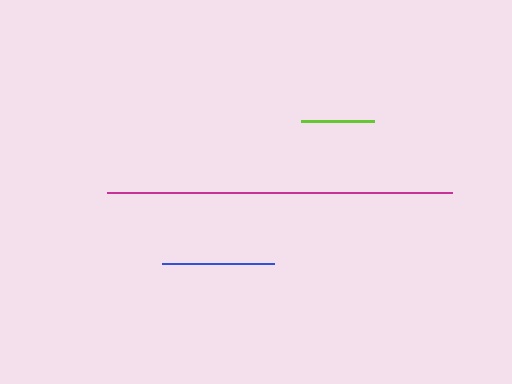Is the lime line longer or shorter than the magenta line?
The magenta line is longer than the lime line.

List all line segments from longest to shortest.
From longest to shortest: magenta, blue, lime.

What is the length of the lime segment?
The lime segment is approximately 72 pixels long.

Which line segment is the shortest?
The lime line is the shortest at approximately 72 pixels.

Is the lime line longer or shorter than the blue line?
The blue line is longer than the lime line.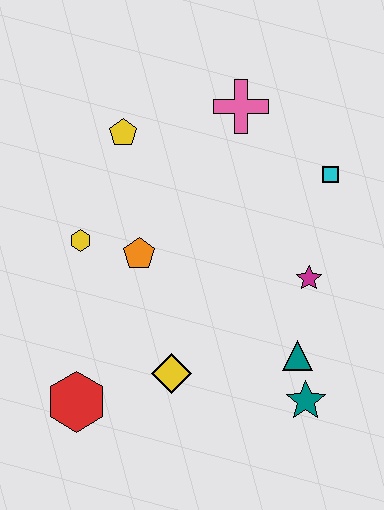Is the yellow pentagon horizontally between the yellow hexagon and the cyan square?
Yes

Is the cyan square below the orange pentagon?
No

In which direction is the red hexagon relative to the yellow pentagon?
The red hexagon is below the yellow pentagon.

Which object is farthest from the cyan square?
The red hexagon is farthest from the cyan square.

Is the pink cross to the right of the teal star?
No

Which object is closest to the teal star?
The teal triangle is closest to the teal star.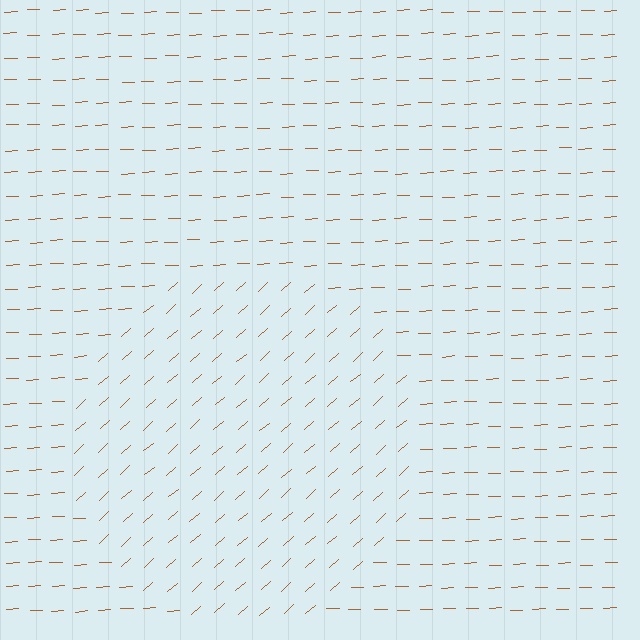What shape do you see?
I see a circle.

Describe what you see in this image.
The image is filled with small brown line segments. A circle region in the image has lines oriented differently from the surrounding lines, creating a visible texture boundary.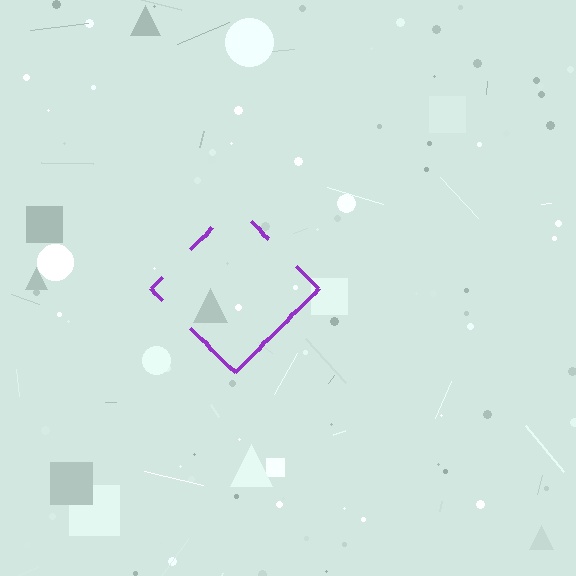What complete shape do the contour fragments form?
The contour fragments form a diamond.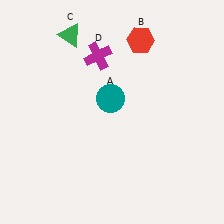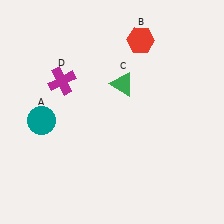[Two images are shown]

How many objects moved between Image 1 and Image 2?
3 objects moved between the two images.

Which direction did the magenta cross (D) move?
The magenta cross (D) moved left.